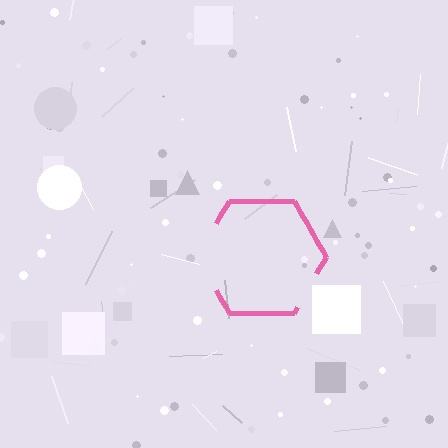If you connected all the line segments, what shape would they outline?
They would outline a hexagon.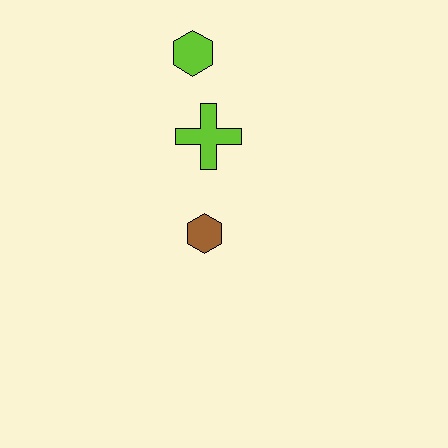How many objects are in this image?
There are 3 objects.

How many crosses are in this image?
There is 1 cross.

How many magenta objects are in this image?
There are no magenta objects.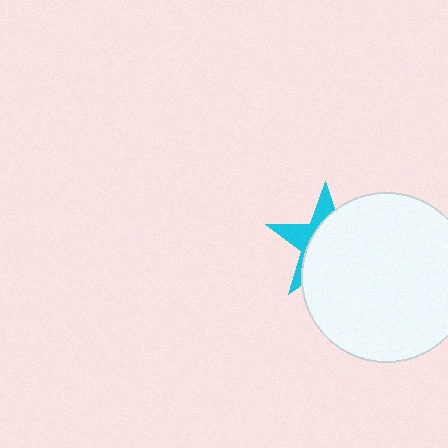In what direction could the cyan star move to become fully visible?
The cyan star could move left. That would shift it out from behind the white circle entirely.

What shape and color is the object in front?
The object in front is a white circle.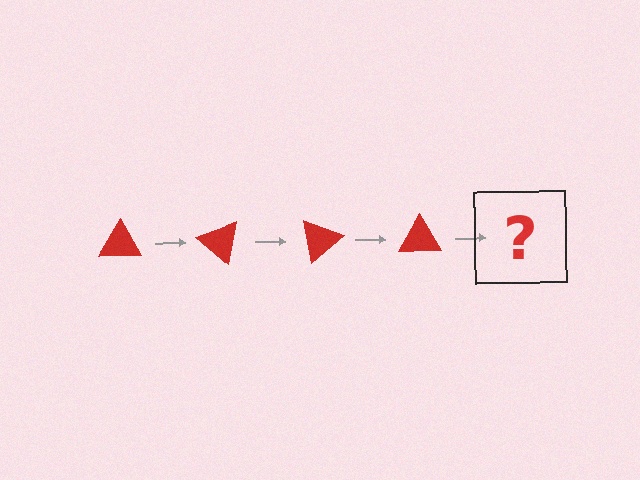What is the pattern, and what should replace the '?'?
The pattern is that the triangle rotates 40 degrees each step. The '?' should be a red triangle rotated 160 degrees.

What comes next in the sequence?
The next element should be a red triangle rotated 160 degrees.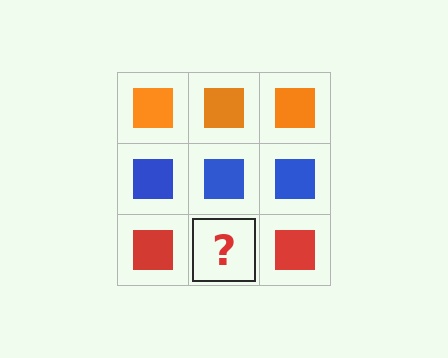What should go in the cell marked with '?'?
The missing cell should contain a red square.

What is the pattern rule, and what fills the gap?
The rule is that each row has a consistent color. The gap should be filled with a red square.